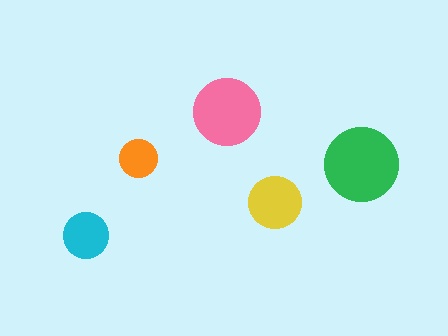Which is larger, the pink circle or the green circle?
The green one.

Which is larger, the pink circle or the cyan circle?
The pink one.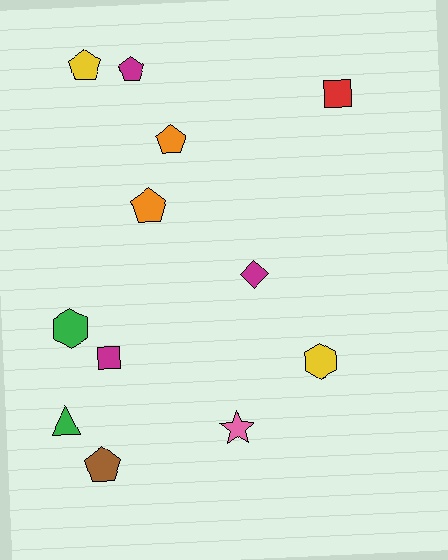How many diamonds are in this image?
There is 1 diamond.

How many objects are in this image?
There are 12 objects.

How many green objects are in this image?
There are 2 green objects.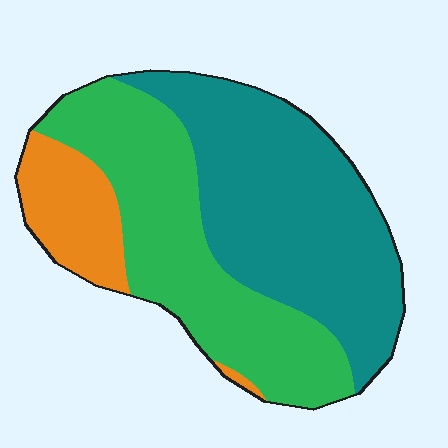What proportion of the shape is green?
Green takes up about two fifths (2/5) of the shape.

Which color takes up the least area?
Orange, at roughly 15%.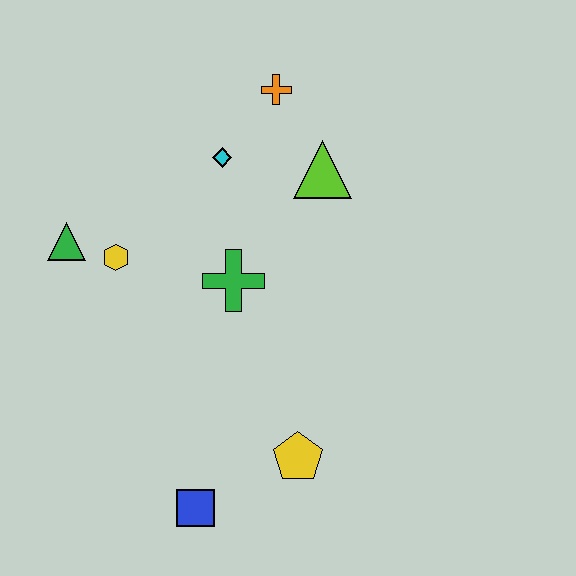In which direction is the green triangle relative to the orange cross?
The green triangle is to the left of the orange cross.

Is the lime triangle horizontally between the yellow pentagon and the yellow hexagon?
No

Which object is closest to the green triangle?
The yellow hexagon is closest to the green triangle.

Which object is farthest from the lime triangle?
The blue square is farthest from the lime triangle.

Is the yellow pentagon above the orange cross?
No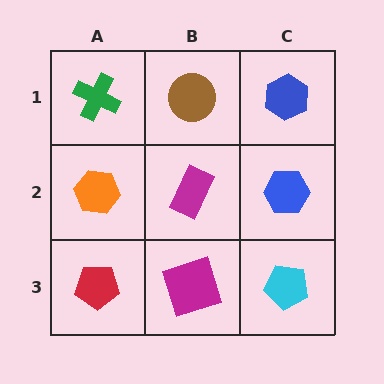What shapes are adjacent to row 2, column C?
A blue hexagon (row 1, column C), a cyan pentagon (row 3, column C), a magenta rectangle (row 2, column B).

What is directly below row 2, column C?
A cyan pentagon.